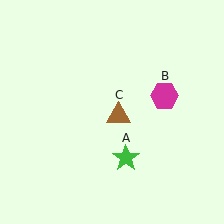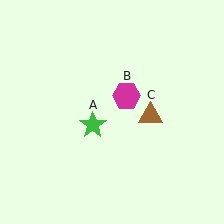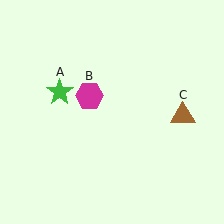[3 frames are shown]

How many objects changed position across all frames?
3 objects changed position: green star (object A), magenta hexagon (object B), brown triangle (object C).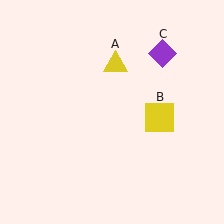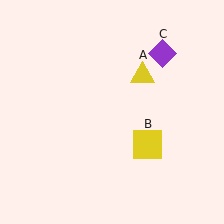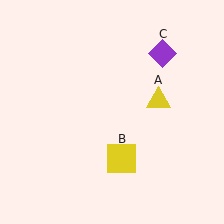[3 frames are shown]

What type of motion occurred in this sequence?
The yellow triangle (object A), yellow square (object B) rotated clockwise around the center of the scene.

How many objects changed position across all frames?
2 objects changed position: yellow triangle (object A), yellow square (object B).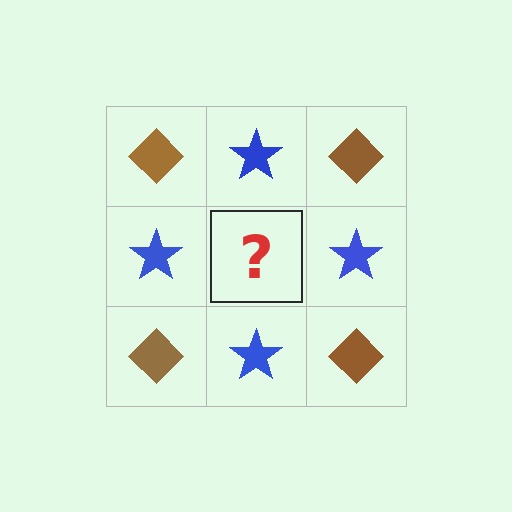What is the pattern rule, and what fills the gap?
The rule is that it alternates brown diamond and blue star in a checkerboard pattern. The gap should be filled with a brown diamond.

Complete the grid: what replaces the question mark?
The question mark should be replaced with a brown diamond.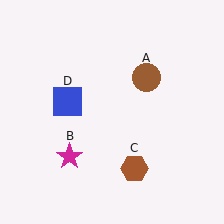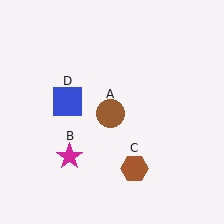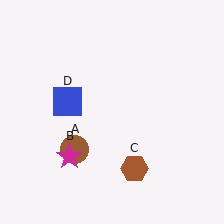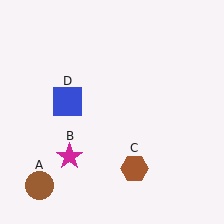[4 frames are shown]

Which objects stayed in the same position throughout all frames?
Magenta star (object B) and brown hexagon (object C) and blue square (object D) remained stationary.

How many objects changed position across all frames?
1 object changed position: brown circle (object A).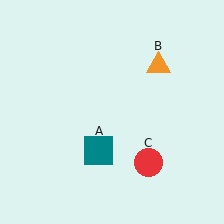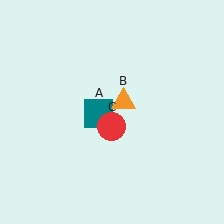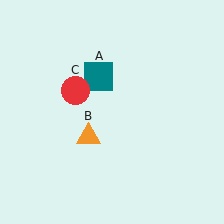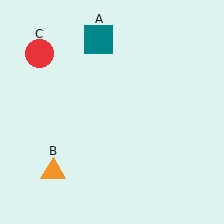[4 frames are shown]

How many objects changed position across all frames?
3 objects changed position: teal square (object A), orange triangle (object B), red circle (object C).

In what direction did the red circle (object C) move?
The red circle (object C) moved up and to the left.